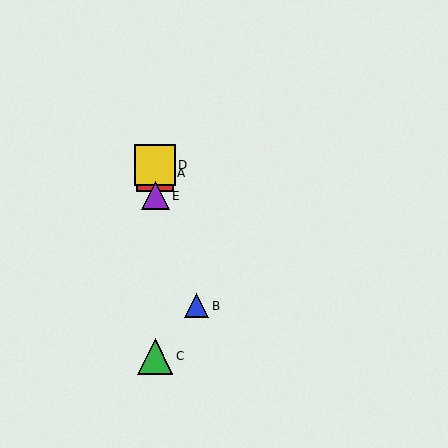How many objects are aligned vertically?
4 objects (A, C, D, E) are aligned vertically.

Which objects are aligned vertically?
Objects A, C, D, E are aligned vertically.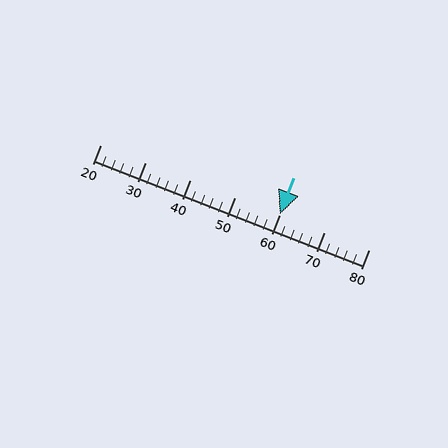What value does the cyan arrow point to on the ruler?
The cyan arrow points to approximately 60.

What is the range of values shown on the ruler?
The ruler shows values from 20 to 80.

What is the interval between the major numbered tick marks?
The major tick marks are spaced 10 units apart.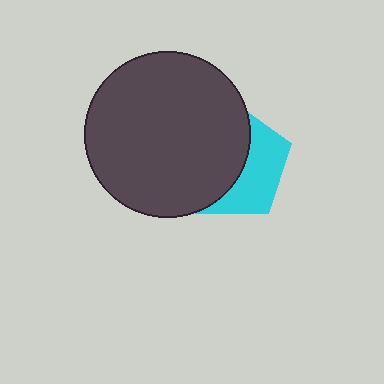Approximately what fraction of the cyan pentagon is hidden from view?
Roughly 59% of the cyan pentagon is hidden behind the dark gray circle.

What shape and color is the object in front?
The object in front is a dark gray circle.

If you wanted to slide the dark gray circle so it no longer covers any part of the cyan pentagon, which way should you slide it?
Slide it left — that is the most direct way to separate the two shapes.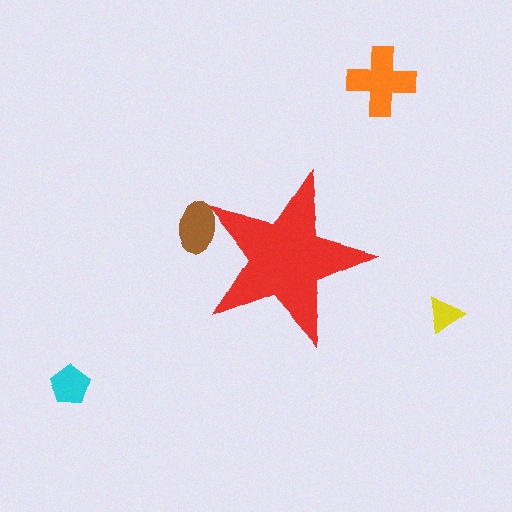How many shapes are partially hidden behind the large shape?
1 shape is partially hidden.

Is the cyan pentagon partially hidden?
No, the cyan pentagon is fully visible.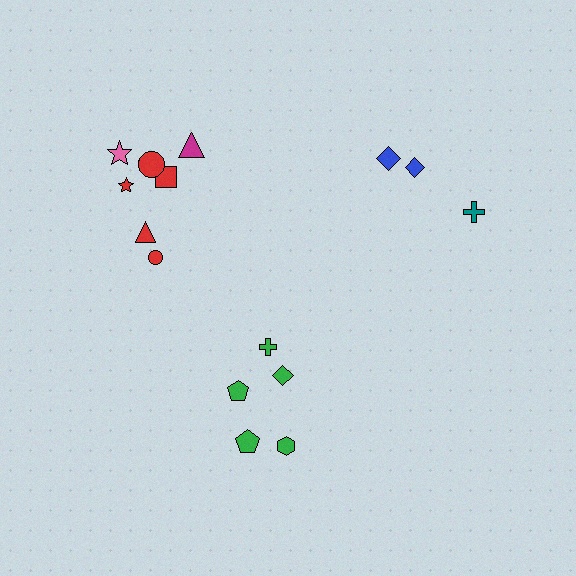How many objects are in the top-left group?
There are 8 objects.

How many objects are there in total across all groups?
There are 16 objects.